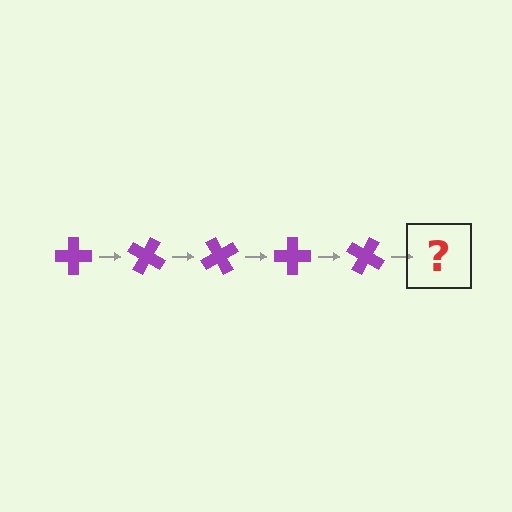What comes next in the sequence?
The next element should be a purple cross rotated 150 degrees.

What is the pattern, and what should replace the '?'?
The pattern is that the cross rotates 30 degrees each step. The '?' should be a purple cross rotated 150 degrees.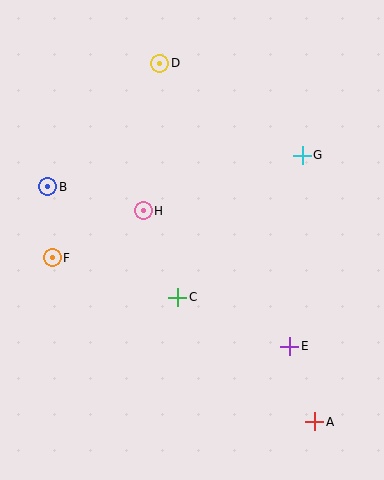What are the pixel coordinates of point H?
Point H is at (143, 211).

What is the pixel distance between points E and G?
The distance between E and G is 192 pixels.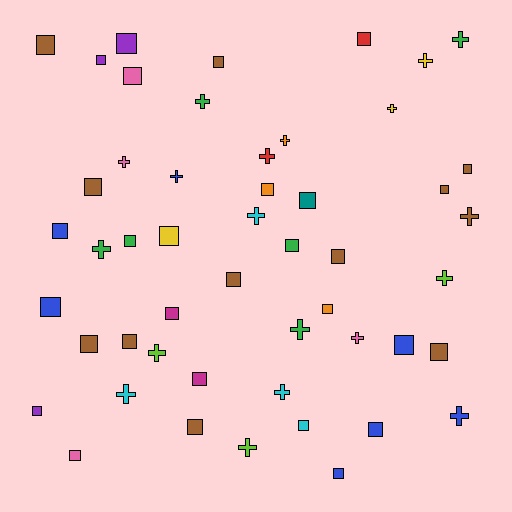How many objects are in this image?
There are 50 objects.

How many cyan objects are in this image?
There are 4 cyan objects.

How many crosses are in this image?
There are 19 crosses.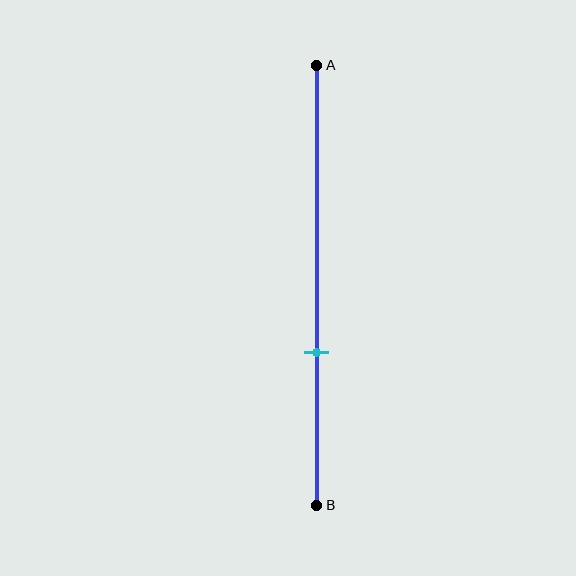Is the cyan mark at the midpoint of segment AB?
No, the mark is at about 65% from A, not at the 50% midpoint.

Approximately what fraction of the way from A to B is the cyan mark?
The cyan mark is approximately 65% of the way from A to B.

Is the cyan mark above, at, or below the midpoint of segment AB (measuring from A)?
The cyan mark is below the midpoint of segment AB.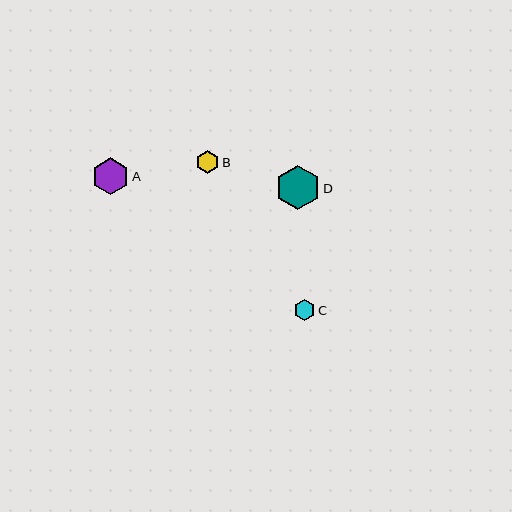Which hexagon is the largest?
Hexagon D is the largest with a size of approximately 44 pixels.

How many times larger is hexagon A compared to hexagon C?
Hexagon A is approximately 1.8 times the size of hexagon C.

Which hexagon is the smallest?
Hexagon C is the smallest with a size of approximately 20 pixels.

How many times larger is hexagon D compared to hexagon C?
Hexagon D is approximately 2.2 times the size of hexagon C.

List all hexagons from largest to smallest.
From largest to smallest: D, A, B, C.